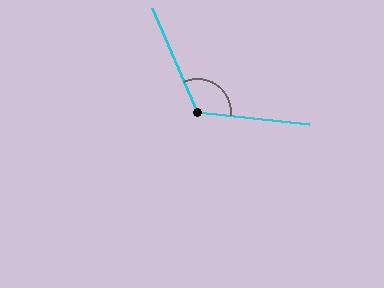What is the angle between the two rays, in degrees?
Approximately 119 degrees.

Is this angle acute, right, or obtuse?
It is obtuse.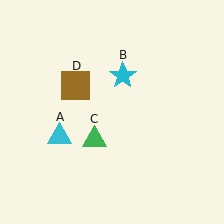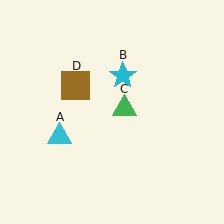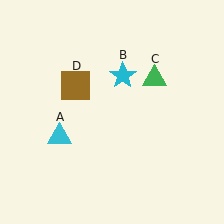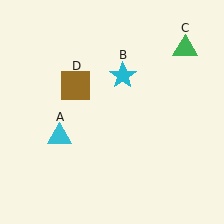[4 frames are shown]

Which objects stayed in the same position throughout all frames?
Cyan triangle (object A) and cyan star (object B) and brown square (object D) remained stationary.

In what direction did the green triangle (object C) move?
The green triangle (object C) moved up and to the right.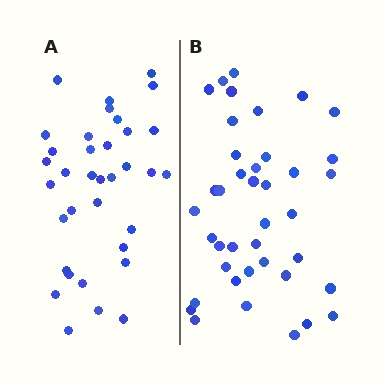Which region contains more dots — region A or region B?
Region B (the right region) has more dots.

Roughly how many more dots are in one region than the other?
Region B has about 5 more dots than region A.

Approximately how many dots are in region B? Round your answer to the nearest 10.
About 40 dots.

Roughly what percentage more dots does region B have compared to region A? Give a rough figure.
About 15% more.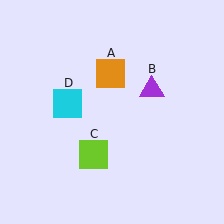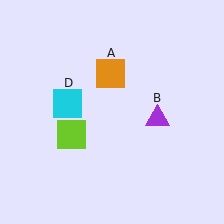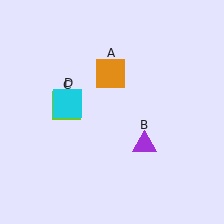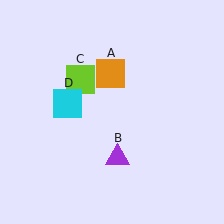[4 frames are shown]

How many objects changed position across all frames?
2 objects changed position: purple triangle (object B), lime square (object C).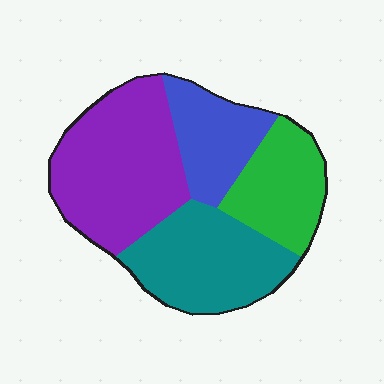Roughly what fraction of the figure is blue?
Blue covers about 15% of the figure.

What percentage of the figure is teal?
Teal covers about 25% of the figure.